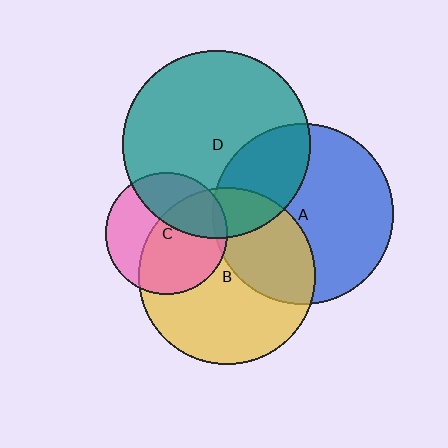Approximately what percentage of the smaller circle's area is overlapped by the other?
Approximately 35%.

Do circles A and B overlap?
Yes.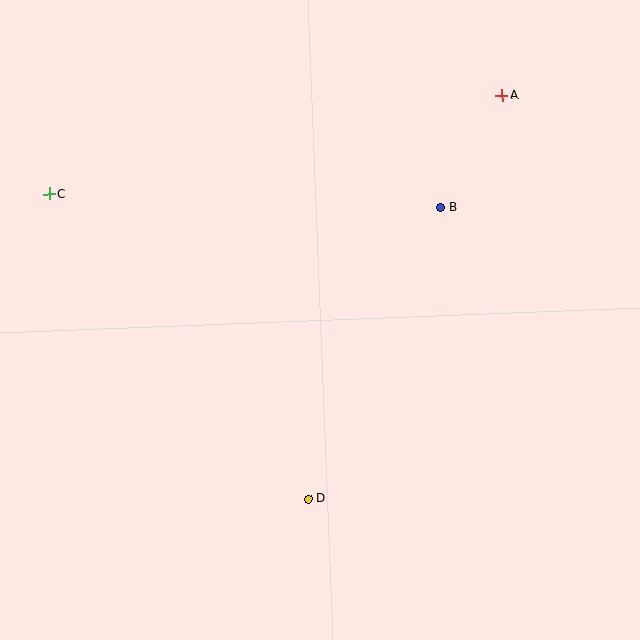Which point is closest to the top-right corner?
Point A is closest to the top-right corner.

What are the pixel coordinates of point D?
Point D is at (308, 499).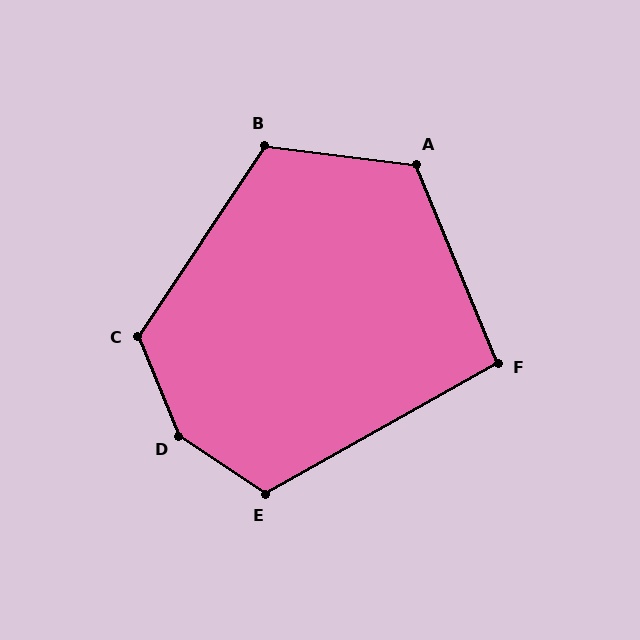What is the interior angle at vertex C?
Approximately 124 degrees (obtuse).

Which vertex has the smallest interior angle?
F, at approximately 97 degrees.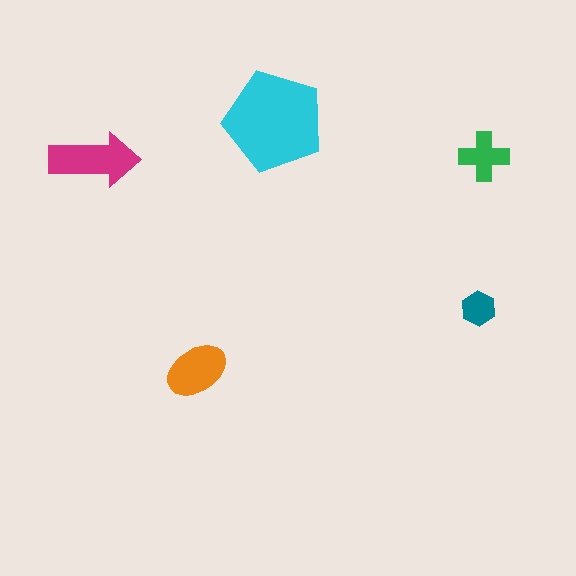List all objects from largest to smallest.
The cyan pentagon, the magenta arrow, the orange ellipse, the green cross, the teal hexagon.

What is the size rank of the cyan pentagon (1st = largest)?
1st.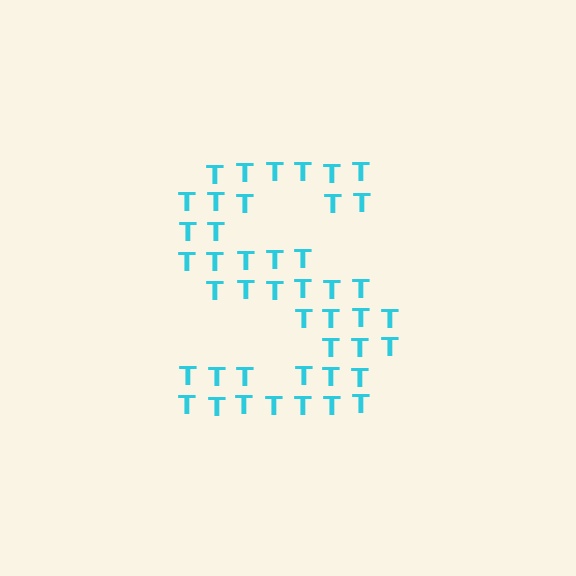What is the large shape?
The large shape is the letter S.